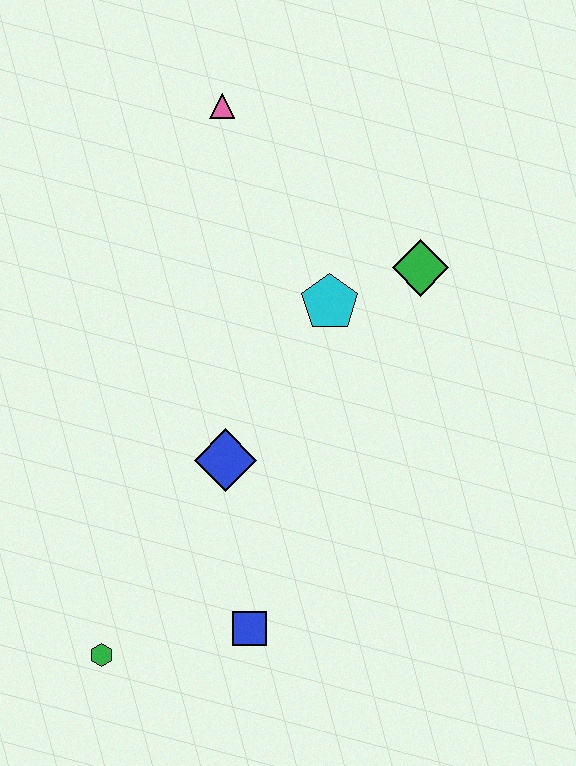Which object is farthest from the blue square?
The pink triangle is farthest from the blue square.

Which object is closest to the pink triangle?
The cyan pentagon is closest to the pink triangle.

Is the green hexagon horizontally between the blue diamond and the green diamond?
No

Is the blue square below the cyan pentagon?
Yes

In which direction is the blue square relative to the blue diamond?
The blue square is below the blue diamond.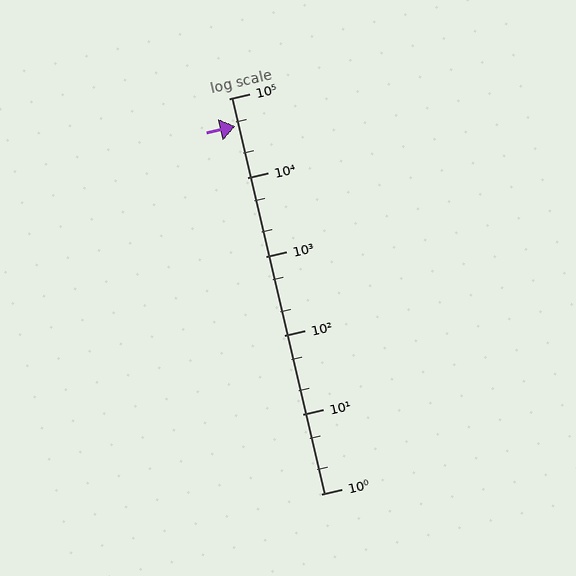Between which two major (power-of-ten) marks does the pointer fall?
The pointer is between 10000 and 100000.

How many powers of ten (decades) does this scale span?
The scale spans 5 decades, from 1 to 100000.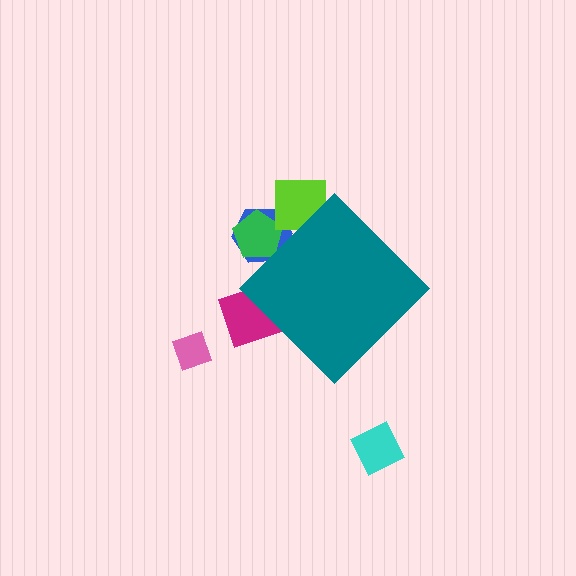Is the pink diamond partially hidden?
No, the pink diamond is fully visible.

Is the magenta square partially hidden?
Yes, the magenta square is partially hidden behind the teal diamond.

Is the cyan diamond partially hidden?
No, the cyan diamond is fully visible.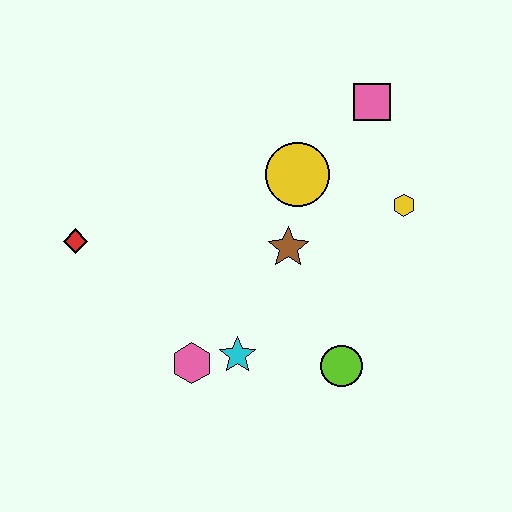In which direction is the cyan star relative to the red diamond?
The cyan star is to the right of the red diamond.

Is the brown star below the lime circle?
No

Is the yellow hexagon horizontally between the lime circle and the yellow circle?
No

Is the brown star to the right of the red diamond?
Yes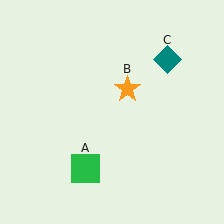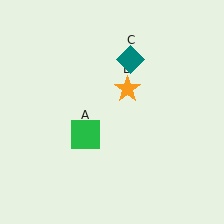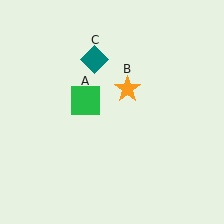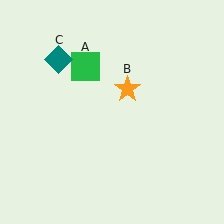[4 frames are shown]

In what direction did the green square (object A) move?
The green square (object A) moved up.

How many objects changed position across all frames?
2 objects changed position: green square (object A), teal diamond (object C).